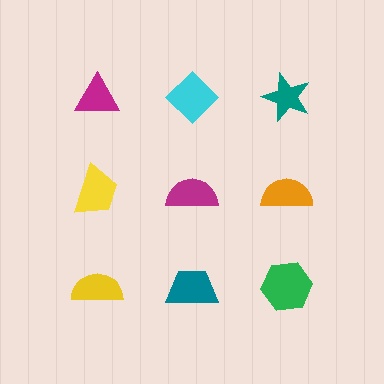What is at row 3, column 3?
A green hexagon.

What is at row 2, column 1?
A yellow trapezoid.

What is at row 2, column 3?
An orange semicircle.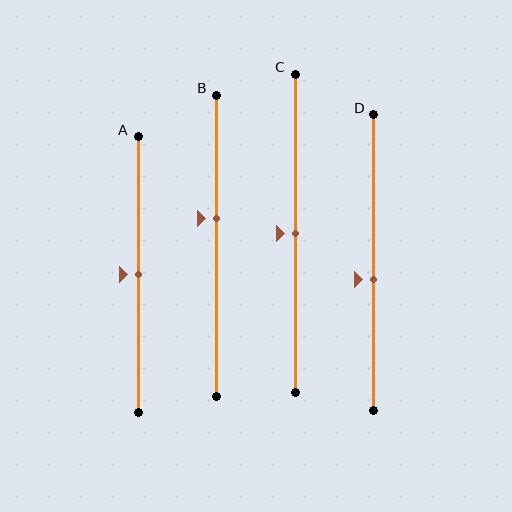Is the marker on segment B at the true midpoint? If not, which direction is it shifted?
No, the marker on segment B is shifted upward by about 9% of the segment length.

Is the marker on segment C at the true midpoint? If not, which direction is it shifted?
Yes, the marker on segment C is at the true midpoint.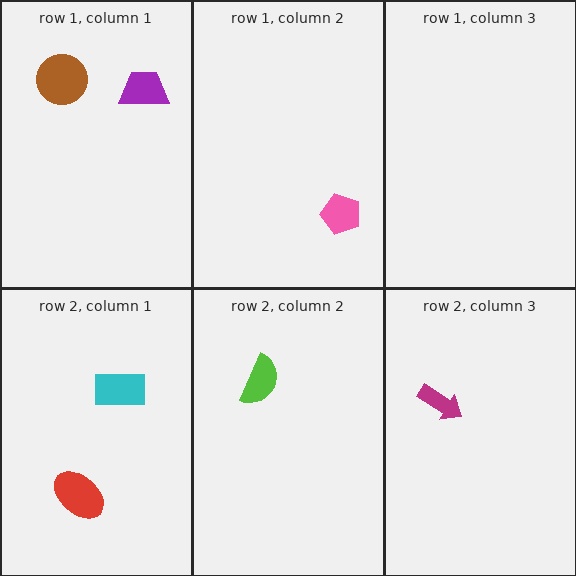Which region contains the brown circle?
The row 1, column 1 region.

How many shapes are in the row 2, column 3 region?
1.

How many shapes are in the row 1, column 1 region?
2.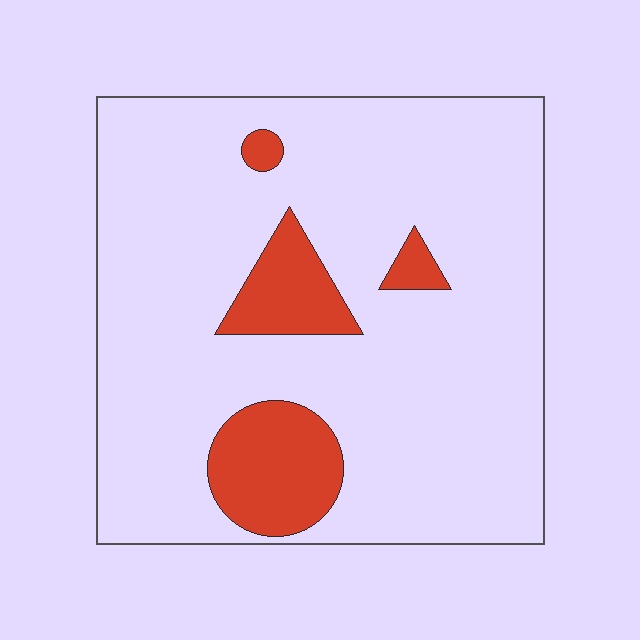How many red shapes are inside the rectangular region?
4.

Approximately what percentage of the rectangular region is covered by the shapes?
Approximately 15%.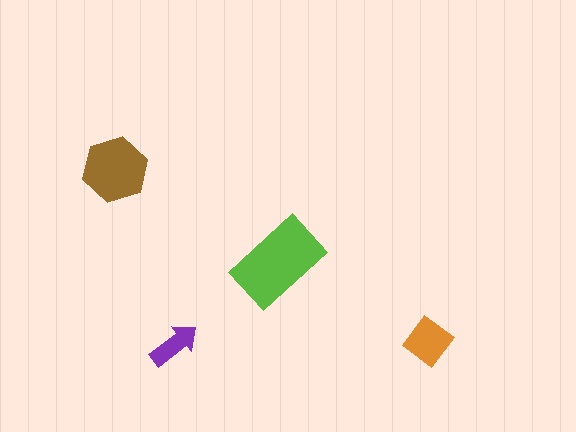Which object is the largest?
The lime rectangle.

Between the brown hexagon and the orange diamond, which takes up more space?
The brown hexagon.